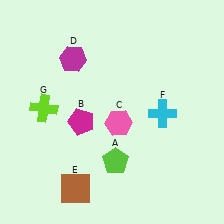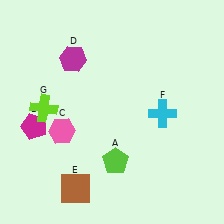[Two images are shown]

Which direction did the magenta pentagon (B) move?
The magenta pentagon (B) moved left.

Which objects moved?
The objects that moved are: the magenta pentagon (B), the pink hexagon (C).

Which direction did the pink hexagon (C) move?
The pink hexagon (C) moved left.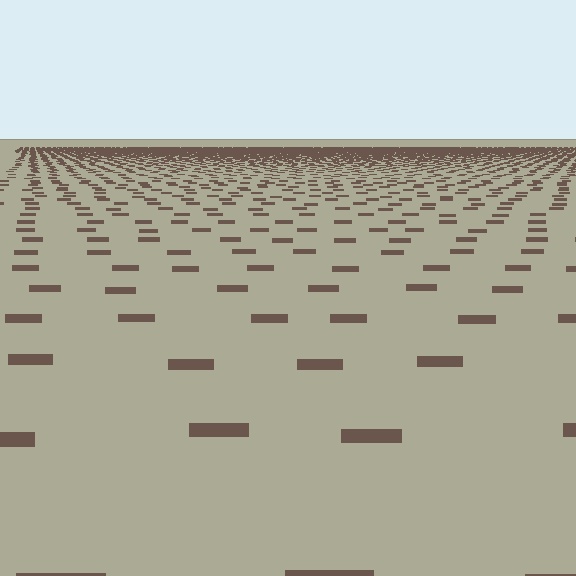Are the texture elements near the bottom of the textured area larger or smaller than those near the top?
Larger. Near the bottom, elements are closer to the viewer and appear at a bigger on-screen size.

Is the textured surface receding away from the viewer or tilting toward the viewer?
The surface is receding away from the viewer. Texture elements get smaller and denser toward the top.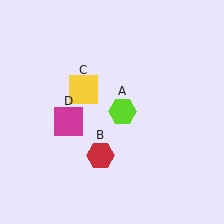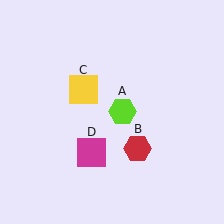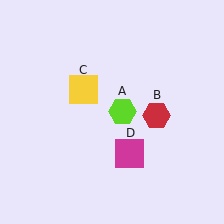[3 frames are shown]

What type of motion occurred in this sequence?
The red hexagon (object B), magenta square (object D) rotated counterclockwise around the center of the scene.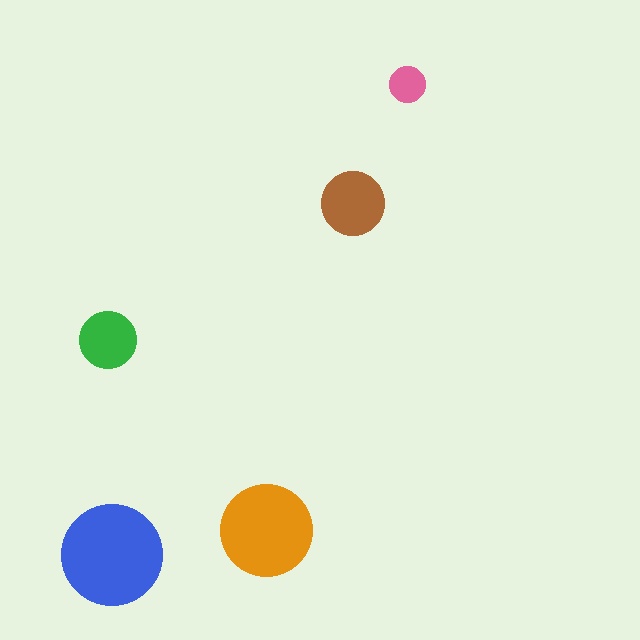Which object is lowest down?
The blue circle is bottommost.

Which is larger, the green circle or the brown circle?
The brown one.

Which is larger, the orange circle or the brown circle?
The orange one.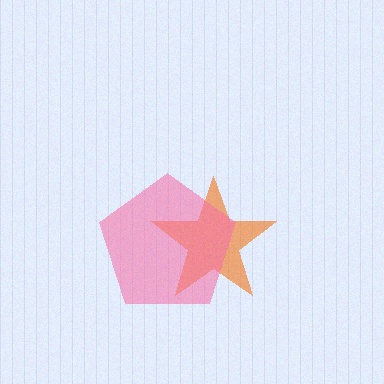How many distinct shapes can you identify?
There are 2 distinct shapes: an orange star, a pink pentagon.